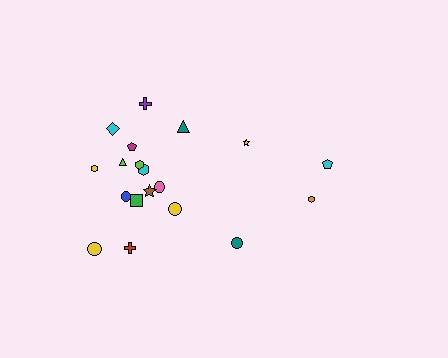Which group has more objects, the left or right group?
The left group.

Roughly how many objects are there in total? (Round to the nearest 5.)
Roughly 20 objects in total.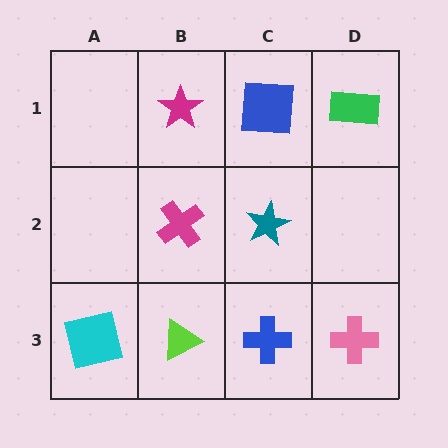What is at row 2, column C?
A teal star.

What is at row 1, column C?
A blue square.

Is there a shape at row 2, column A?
No, that cell is empty.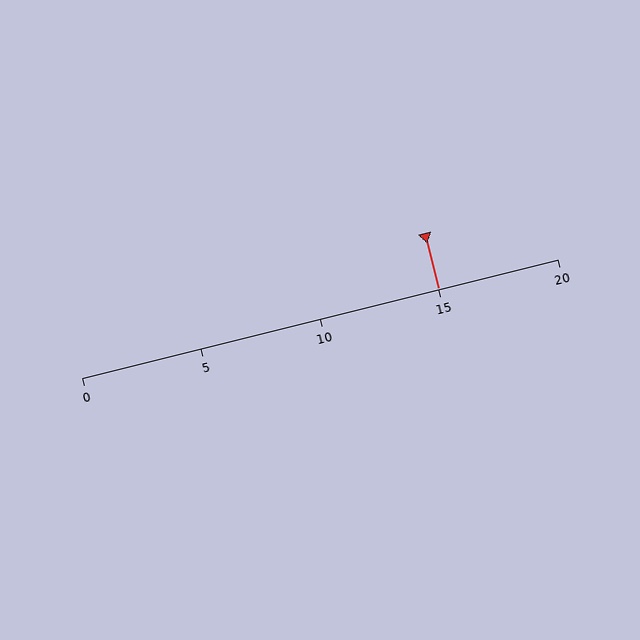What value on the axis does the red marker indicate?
The marker indicates approximately 15.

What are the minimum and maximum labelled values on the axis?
The axis runs from 0 to 20.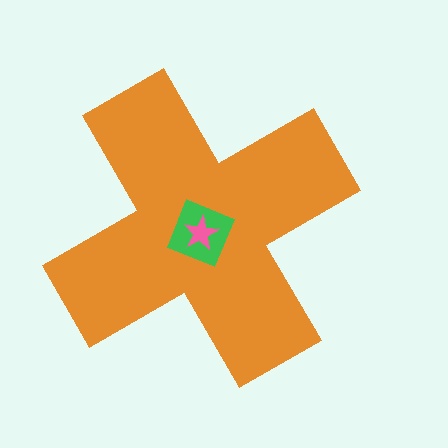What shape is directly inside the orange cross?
The green square.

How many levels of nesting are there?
3.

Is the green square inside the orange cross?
Yes.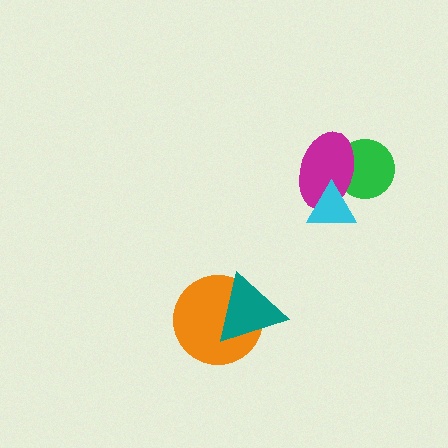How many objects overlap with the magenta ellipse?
2 objects overlap with the magenta ellipse.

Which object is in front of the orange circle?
The teal triangle is in front of the orange circle.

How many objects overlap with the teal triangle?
1 object overlaps with the teal triangle.